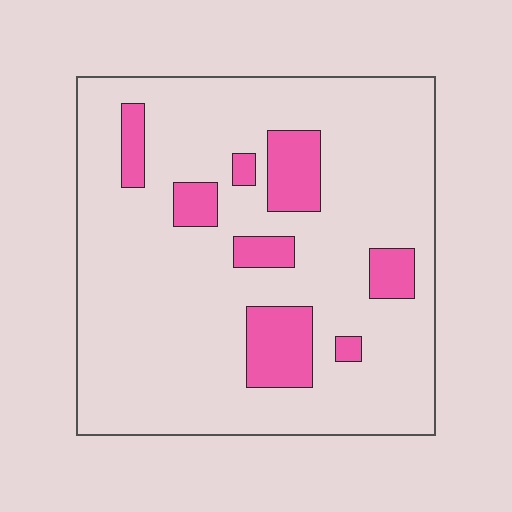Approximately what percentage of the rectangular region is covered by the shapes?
Approximately 15%.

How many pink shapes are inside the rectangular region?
8.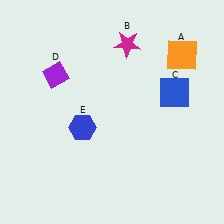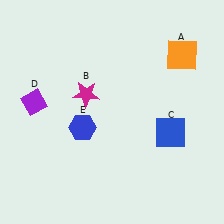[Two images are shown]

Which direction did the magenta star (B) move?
The magenta star (B) moved down.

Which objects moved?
The objects that moved are: the magenta star (B), the blue square (C), the purple diamond (D).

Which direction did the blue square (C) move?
The blue square (C) moved down.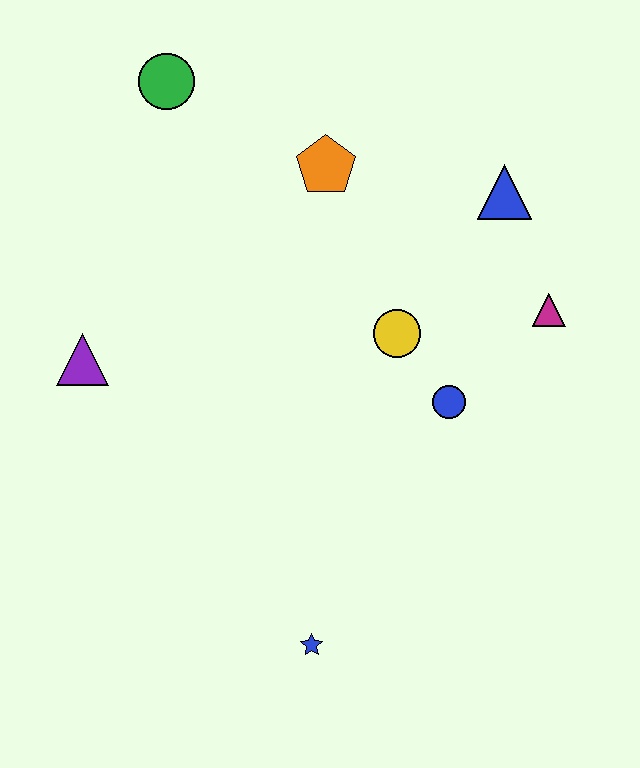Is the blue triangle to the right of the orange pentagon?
Yes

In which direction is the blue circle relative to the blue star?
The blue circle is above the blue star.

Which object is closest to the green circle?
The orange pentagon is closest to the green circle.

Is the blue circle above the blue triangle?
No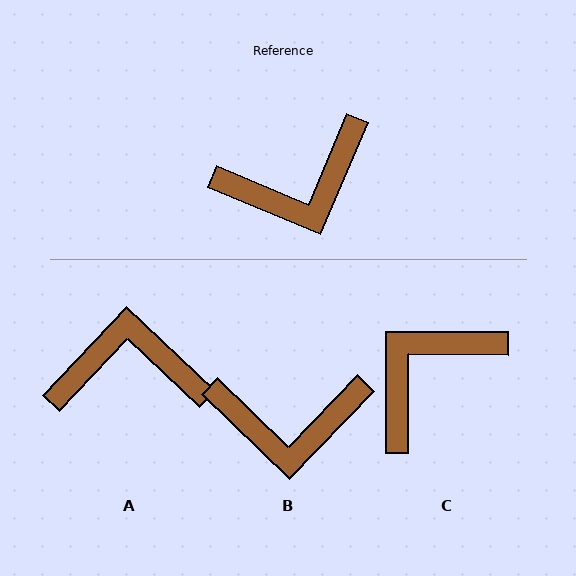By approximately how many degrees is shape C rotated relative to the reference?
Approximately 157 degrees clockwise.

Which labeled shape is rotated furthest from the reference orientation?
A, about 159 degrees away.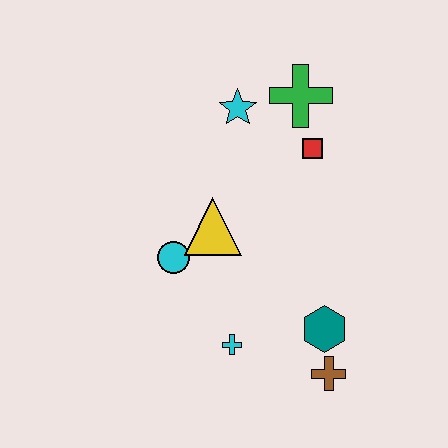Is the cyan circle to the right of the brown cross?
No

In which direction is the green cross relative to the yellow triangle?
The green cross is above the yellow triangle.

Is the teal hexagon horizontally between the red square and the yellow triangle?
No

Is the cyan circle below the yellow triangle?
Yes